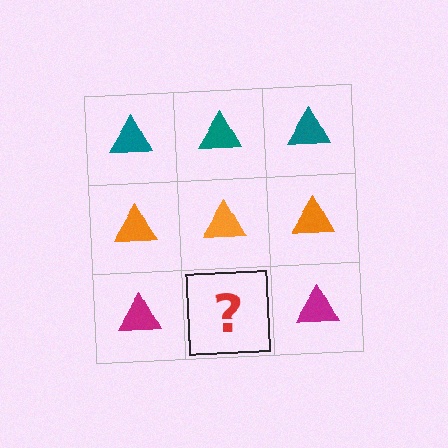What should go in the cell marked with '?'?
The missing cell should contain a magenta triangle.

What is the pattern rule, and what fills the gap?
The rule is that each row has a consistent color. The gap should be filled with a magenta triangle.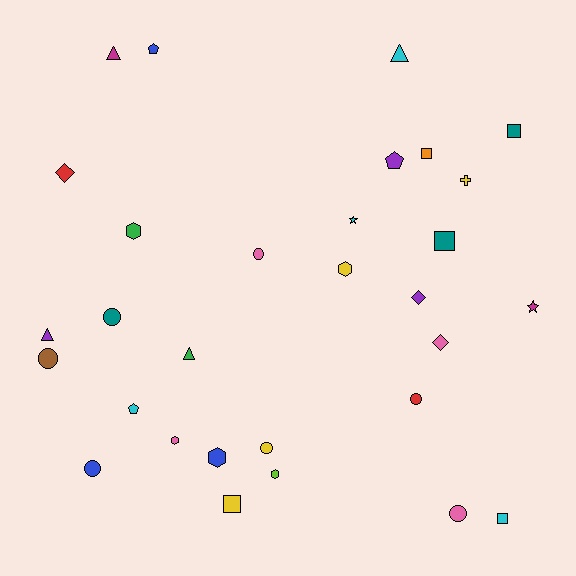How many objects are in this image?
There are 30 objects.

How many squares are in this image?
There are 5 squares.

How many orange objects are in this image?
There is 1 orange object.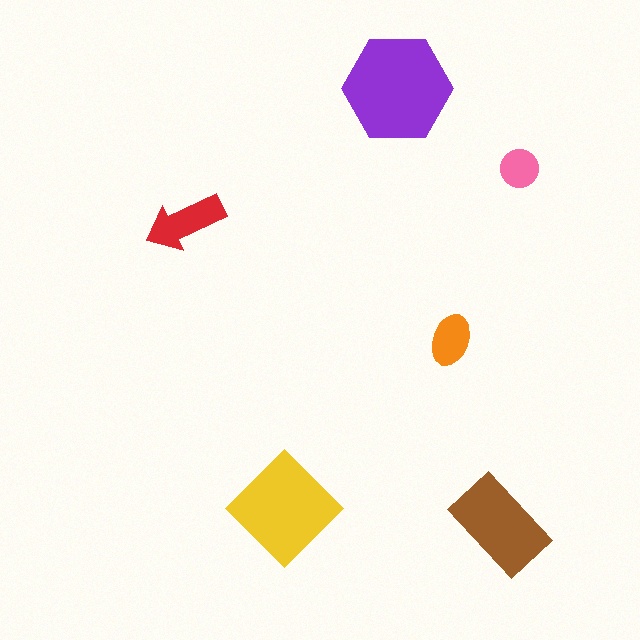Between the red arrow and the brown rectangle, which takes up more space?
The brown rectangle.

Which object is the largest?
The purple hexagon.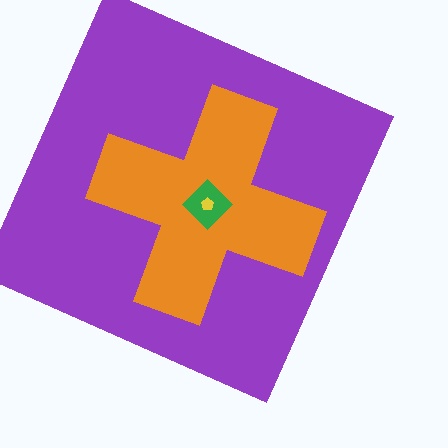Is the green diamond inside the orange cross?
Yes.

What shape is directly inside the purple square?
The orange cross.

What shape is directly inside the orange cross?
The green diamond.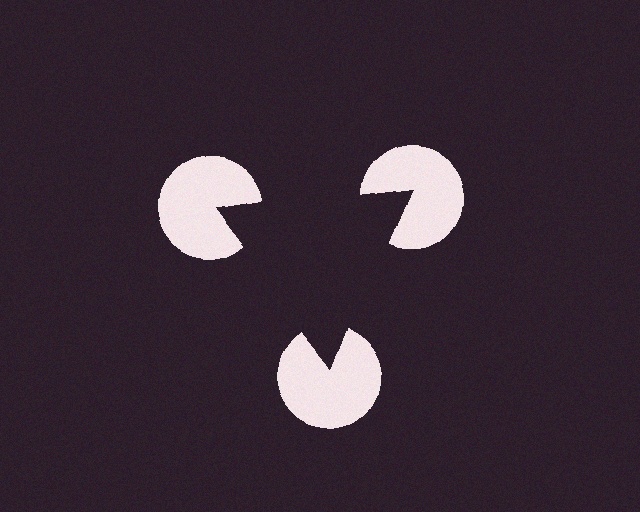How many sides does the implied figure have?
3 sides.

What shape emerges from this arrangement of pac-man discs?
An illusory triangle — its edges are inferred from the aligned wedge cuts in the pac-man discs, not physically drawn.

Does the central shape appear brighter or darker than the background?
It typically appears slightly darker than the background, even though no actual brightness change is drawn.